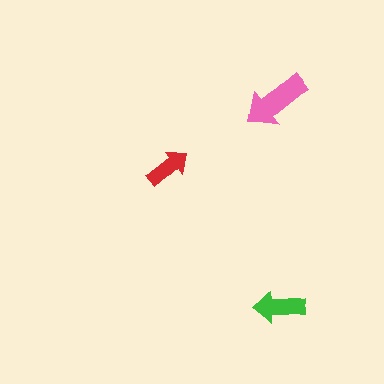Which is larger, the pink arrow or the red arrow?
The pink one.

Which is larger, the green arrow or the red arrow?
The green one.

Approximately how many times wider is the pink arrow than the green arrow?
About 1.5 times wider.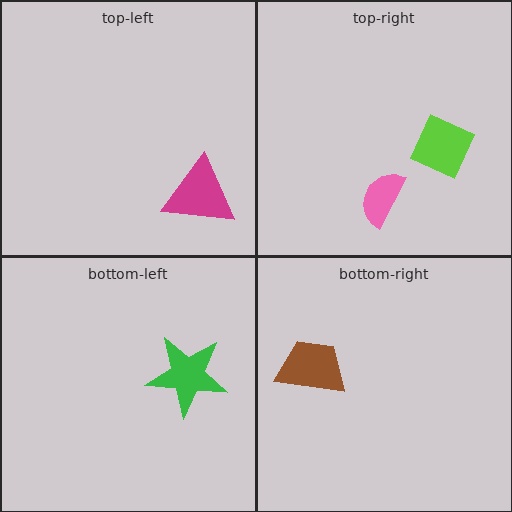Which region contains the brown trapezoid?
The bottom-right region.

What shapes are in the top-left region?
The magenta triangle.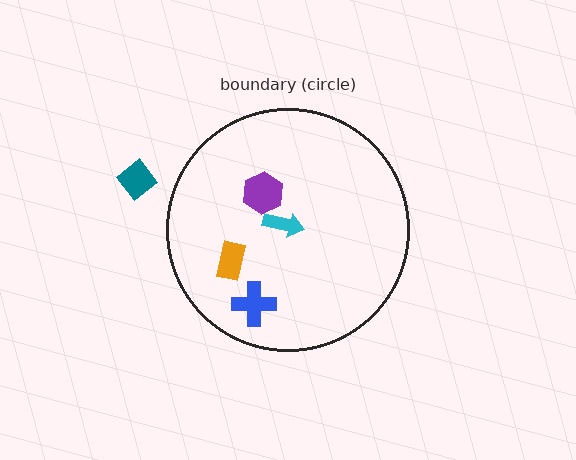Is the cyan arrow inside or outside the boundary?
Inside.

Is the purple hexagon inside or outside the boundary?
Inside.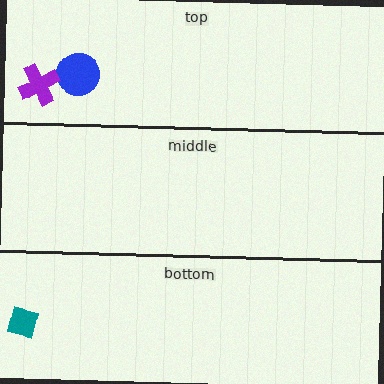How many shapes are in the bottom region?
1.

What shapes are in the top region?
The blue circle, the purple cross.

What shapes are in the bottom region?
The teal square.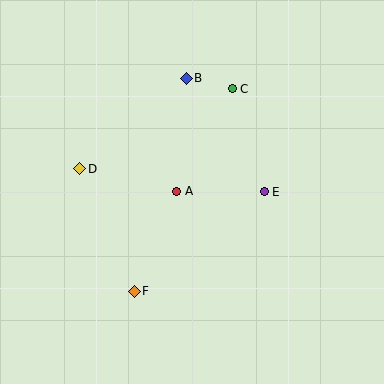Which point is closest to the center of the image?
Point A at (177, 191) is closest to the center.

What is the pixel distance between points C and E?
The distance between C and E is 108 pixels.